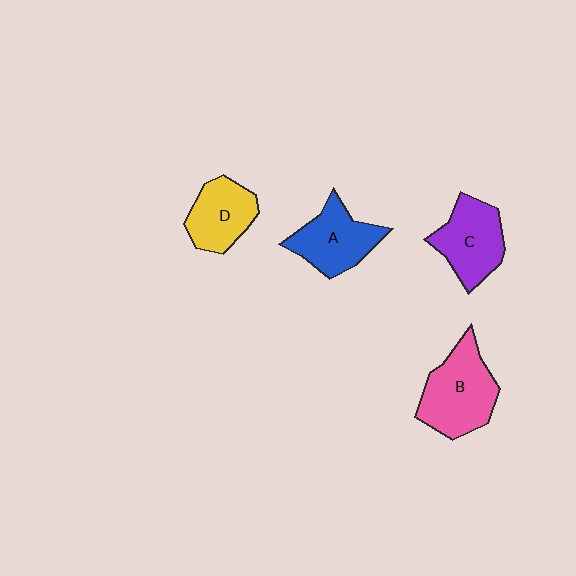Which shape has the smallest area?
Shape D (yellow).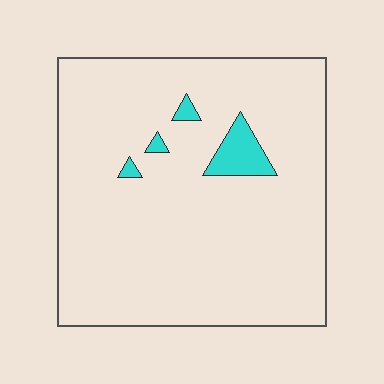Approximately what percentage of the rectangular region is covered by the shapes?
Approximately 5%.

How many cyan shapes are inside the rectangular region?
4.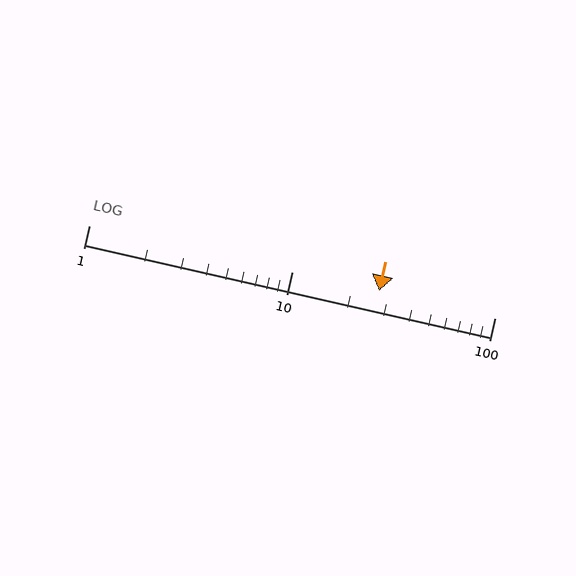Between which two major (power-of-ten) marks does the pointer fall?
The pointer is between 10 and 100.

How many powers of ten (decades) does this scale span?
The scale spans 2 decades, from 1 to 100.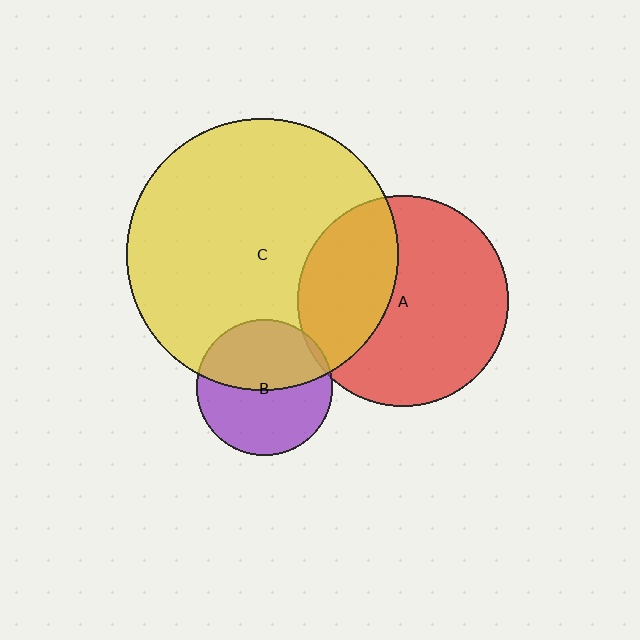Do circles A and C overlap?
Yes.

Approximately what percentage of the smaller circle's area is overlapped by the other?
Approximately 35%.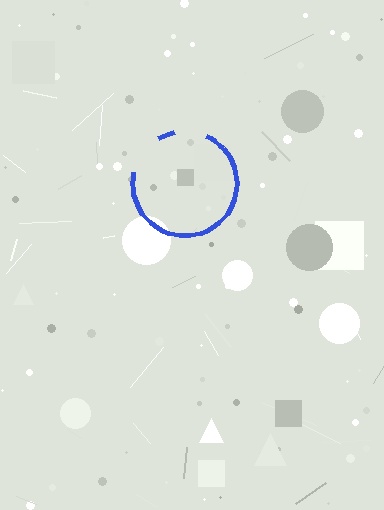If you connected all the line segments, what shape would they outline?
They would outline a circle.